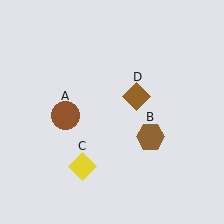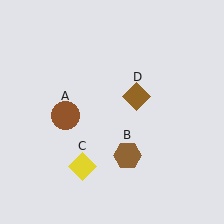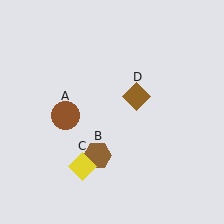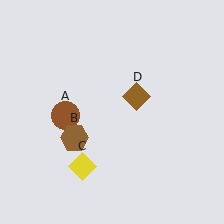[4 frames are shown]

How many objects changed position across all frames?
1 object changed position: brown hexagon (object B).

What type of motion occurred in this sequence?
The brown hexagon (object B) rotated clockwise around the center of the scene.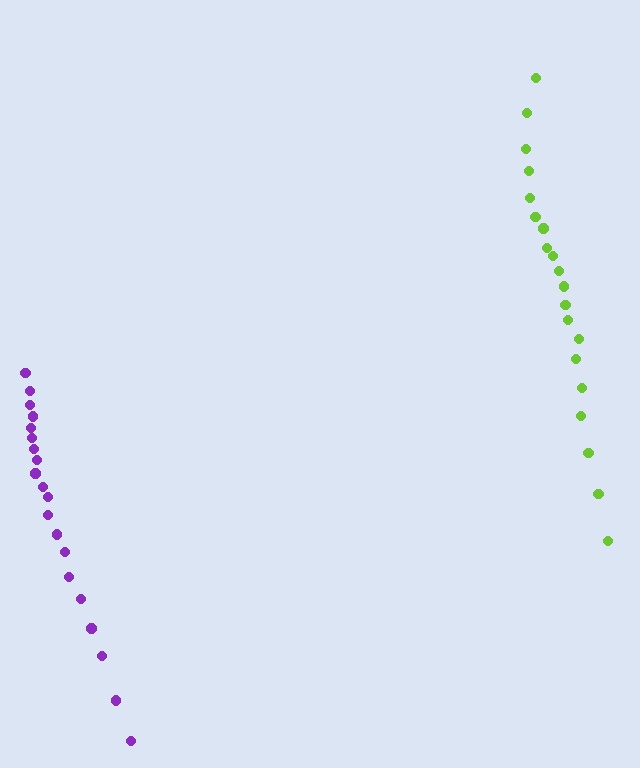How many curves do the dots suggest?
There are 2 distinct paths.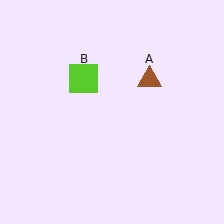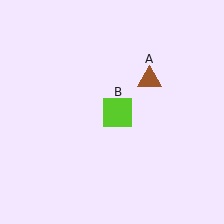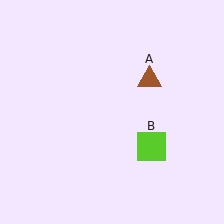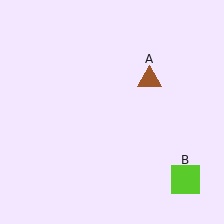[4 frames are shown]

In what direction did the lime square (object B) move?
The lime square (object B) moved down and to the right.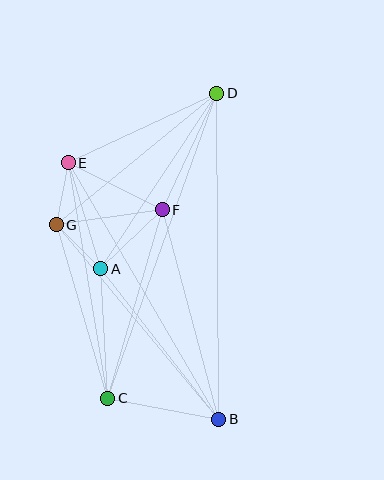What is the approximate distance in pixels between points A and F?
The distance between A and F is approximately 85 pixels.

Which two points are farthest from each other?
Points B and D are farthest from each other.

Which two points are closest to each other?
Points A and G are closest to each other.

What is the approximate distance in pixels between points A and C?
The distance between A and C is approximately 129 pixels.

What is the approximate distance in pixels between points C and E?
The distance between C and E is approximately 239 pixels.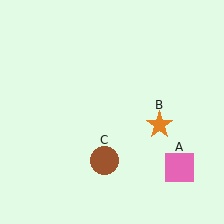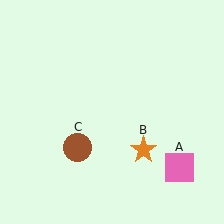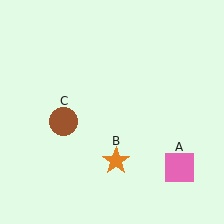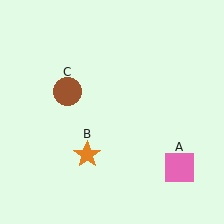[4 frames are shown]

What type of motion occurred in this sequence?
The orange star (object B), brown circle (object C) rotated clockwise around the center of the scene.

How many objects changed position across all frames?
2 objects changed position: orange star (object B), brown circle (object C).